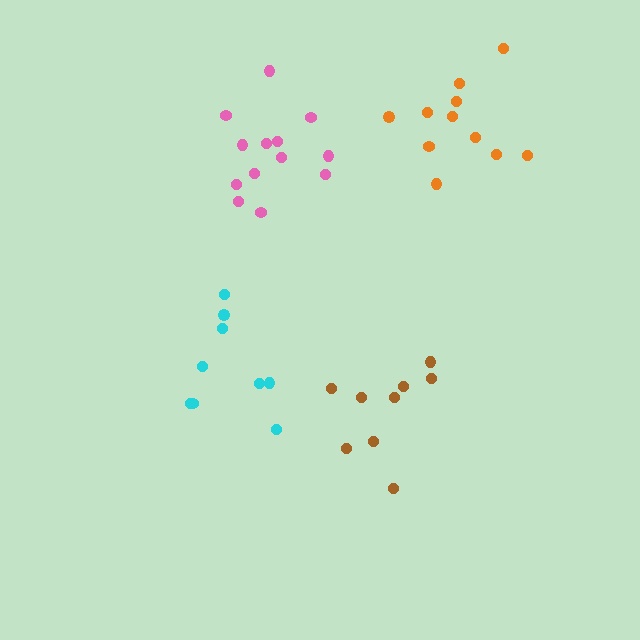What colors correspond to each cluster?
The clusters are colored: cyan, brown, pink, orange.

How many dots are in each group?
Group 1: 9 dots, Group 2: 9 dots, Group 3: 13 dots, Group 4: 11 dots (42 total).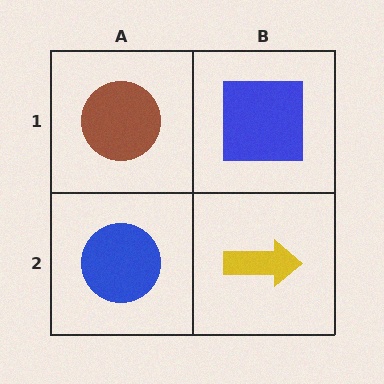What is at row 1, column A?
A brown circle.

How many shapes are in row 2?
2 shapes.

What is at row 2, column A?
A blue circle.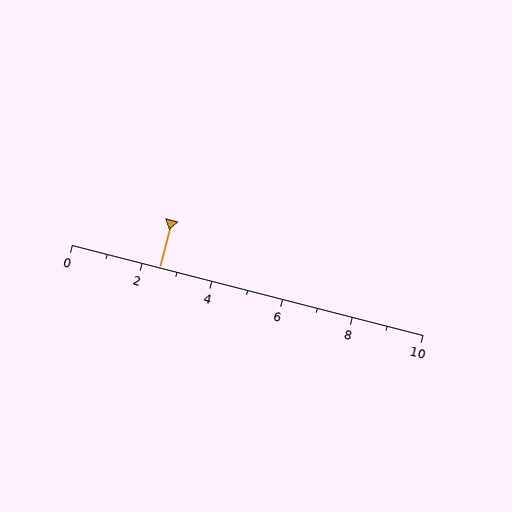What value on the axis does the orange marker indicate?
The marker indicates approximately 2.5.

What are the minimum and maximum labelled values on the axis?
The axis runs from 0 to 10.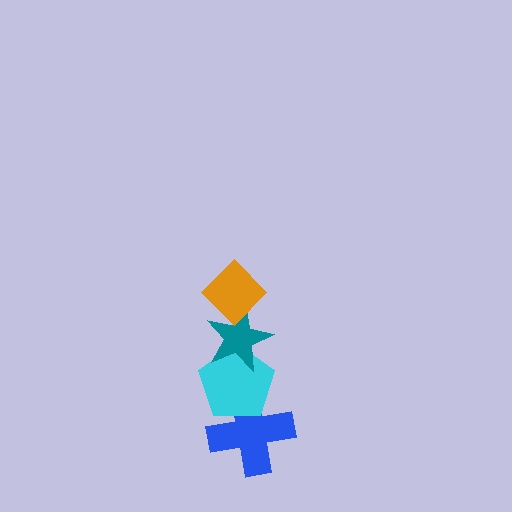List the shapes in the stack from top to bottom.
From top to bottom: the orange diamond, the teal star, the cyan pentagon, the blue cross.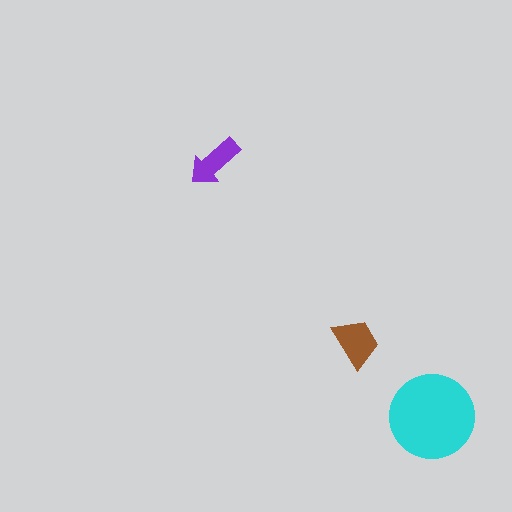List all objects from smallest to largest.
The purple arrow, the brown trapezoid, the cyan circle.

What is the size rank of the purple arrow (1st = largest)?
3rd.